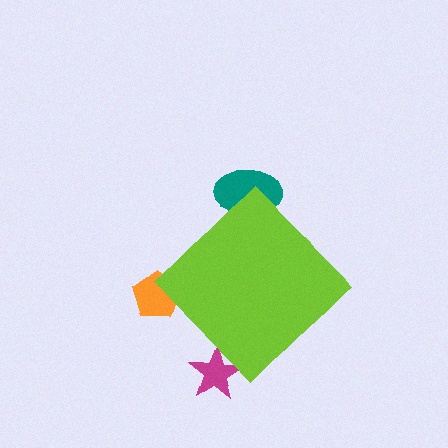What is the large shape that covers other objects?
A lime diamond.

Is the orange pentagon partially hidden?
Yes, the orange pentagon is partially hidden behind the lime diamond.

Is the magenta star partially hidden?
Yes, the magenta star is partially hidden behind the lime diamond.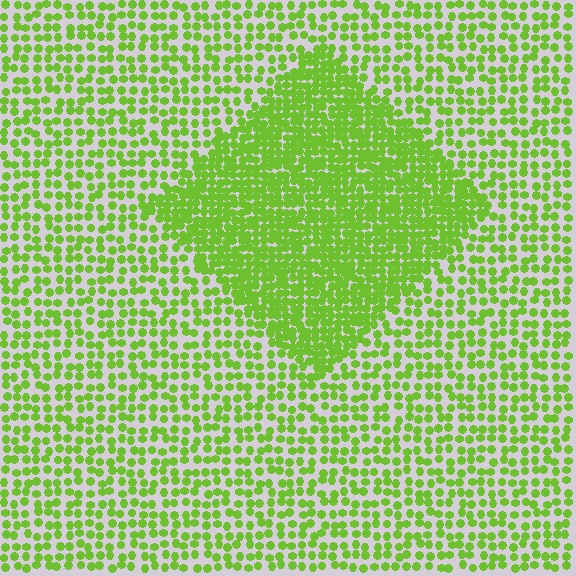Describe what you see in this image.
The image contains small lime elements arranged at two different densities. A diamond-shaped region is visible where the elements are more densely packed than the surrounding area.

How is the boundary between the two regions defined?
The boundary is defined by a change in element density (approximately 2.0x ratio). All elements are the same color, size, and shape.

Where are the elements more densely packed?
The elements are more densely packed inside the diamond boundary.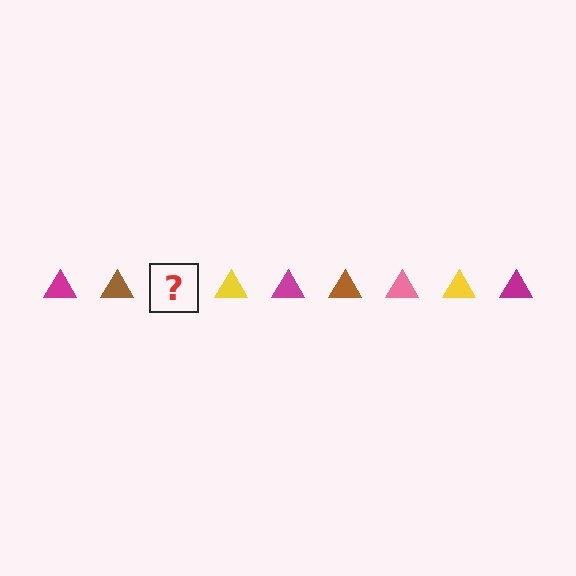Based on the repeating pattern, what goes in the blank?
The blank should be a pink triangle.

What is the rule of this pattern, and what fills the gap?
The rule is that the pattern cycles through magenta, brown, pink, yellow triangles. The gap should be filled with a pink triangle.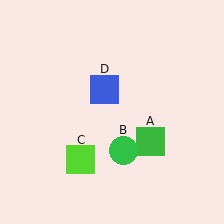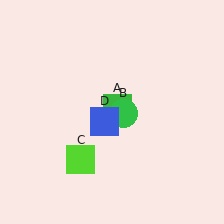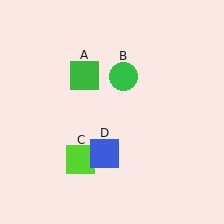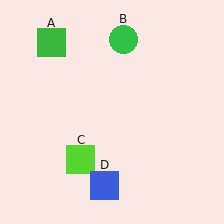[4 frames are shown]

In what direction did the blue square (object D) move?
The blue square (object D) moved down.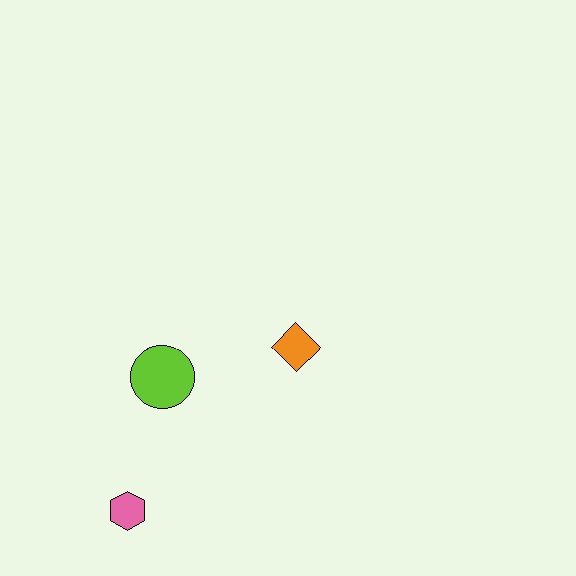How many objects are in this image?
There are 3 objects.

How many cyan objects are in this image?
There are no cyan objects.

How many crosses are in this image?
There are no crosses.